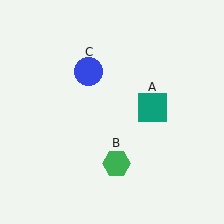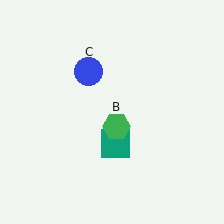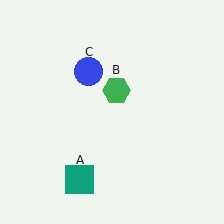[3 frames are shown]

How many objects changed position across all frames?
2 objects changed position: teal square (object A), green hexagon (object B).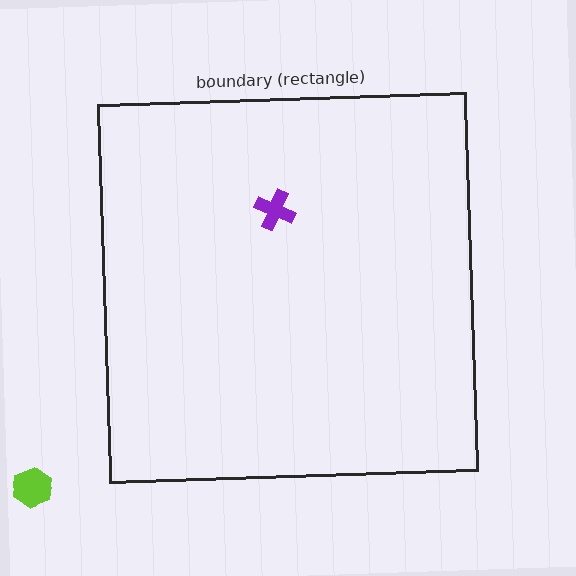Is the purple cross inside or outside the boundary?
Inside.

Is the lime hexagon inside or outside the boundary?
Outside.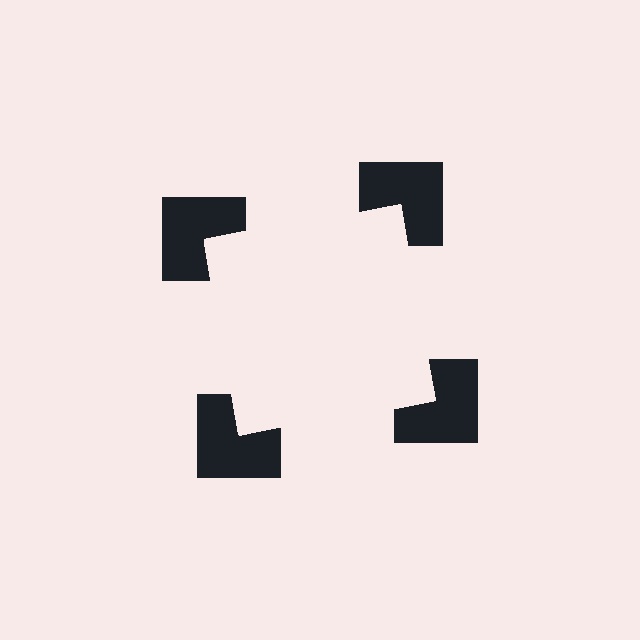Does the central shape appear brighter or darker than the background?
It typically appears slightly brighter than the background, even though no actual brightness change is drawn.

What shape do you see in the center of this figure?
An illusory square — its edges are inferred from the aligned wedge cuts in the notched squares, not physically drawn.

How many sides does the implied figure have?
4 sides.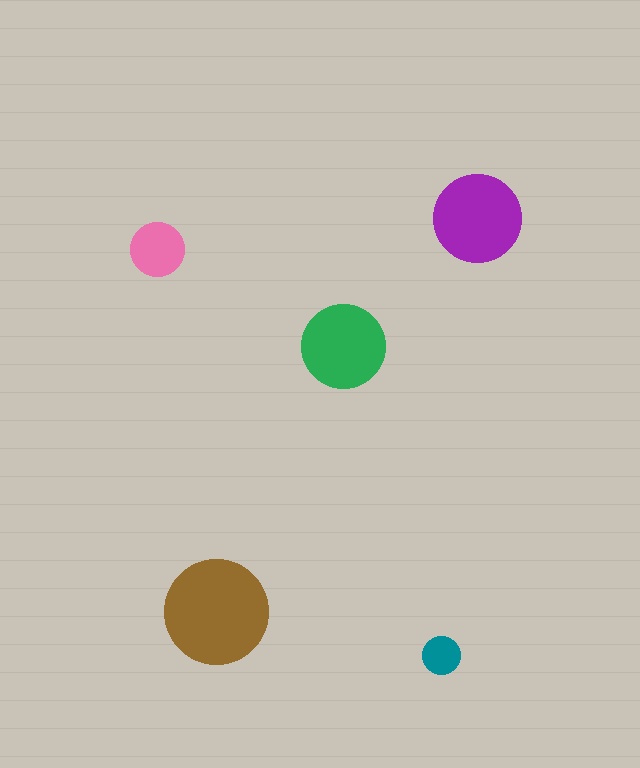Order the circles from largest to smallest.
the brown one, the purple one, the green one, the pink one, the teal one.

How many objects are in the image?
There are 5 objects in the image.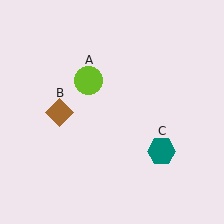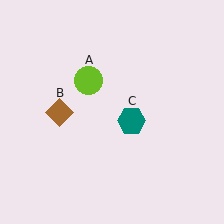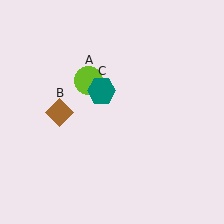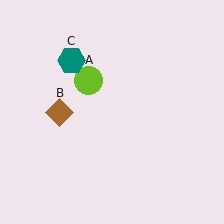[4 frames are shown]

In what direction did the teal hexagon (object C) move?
The teal hexagon (object C) moved up and to the left.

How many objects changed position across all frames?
1 object changed position: teal hexagon (object C).